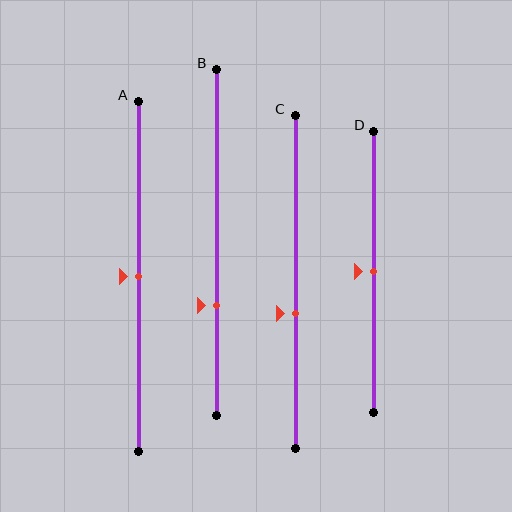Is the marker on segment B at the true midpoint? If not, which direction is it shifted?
No, the marker on segment B is shifted downward by about 18% of the segment length.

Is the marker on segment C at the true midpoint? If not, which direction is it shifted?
No, the marker on segment C is shifted downward by about 9% of the segment length.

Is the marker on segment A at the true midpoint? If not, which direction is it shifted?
Yes, the marker on segment A is at the true midpoint.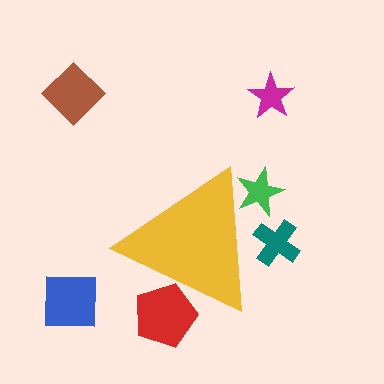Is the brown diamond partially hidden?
No, the brown diamond is fully visible.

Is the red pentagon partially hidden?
Yes, the red pentagon is partially hidden behind the yellow triangle.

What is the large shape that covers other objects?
A yellow triangle.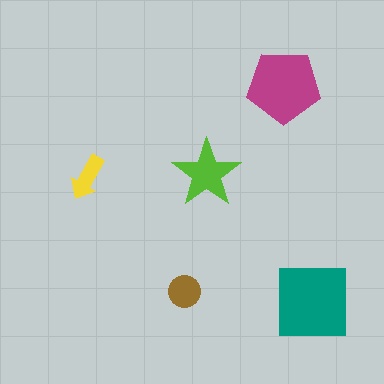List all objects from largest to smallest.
The teal square, the magenta pentagon, the lime star, the brown circle, the yellow arrow.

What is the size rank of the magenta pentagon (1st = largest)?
2nd.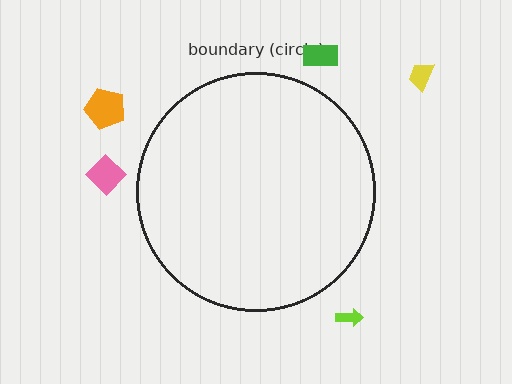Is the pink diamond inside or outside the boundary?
Outside.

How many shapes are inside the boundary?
0 inside, 5 outside.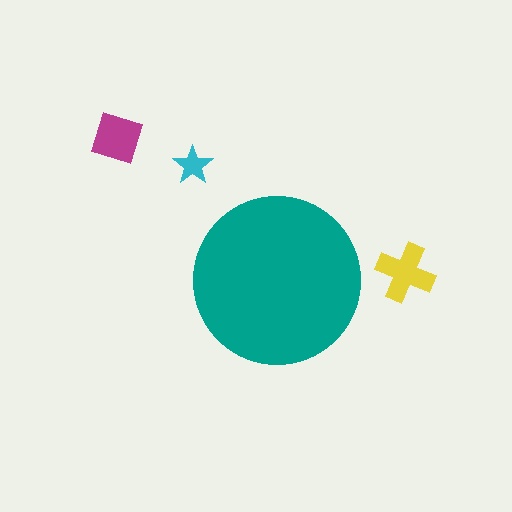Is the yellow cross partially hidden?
No, the yellow cross is fully visible.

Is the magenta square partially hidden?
No, the magenta square is fully visible.